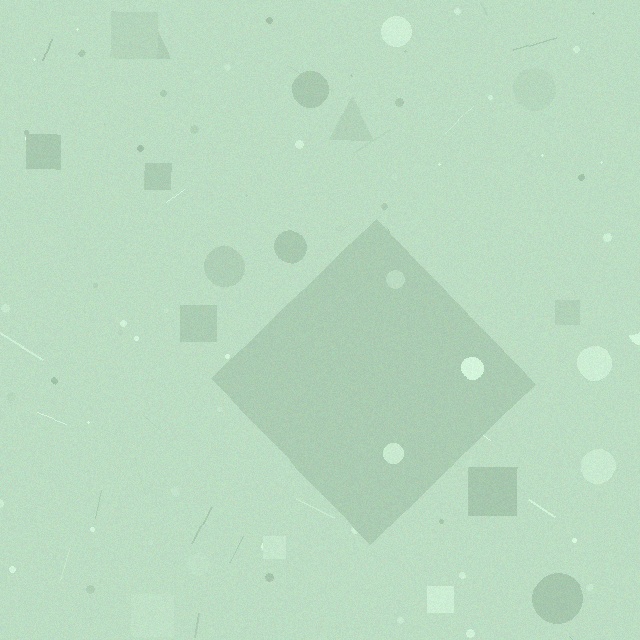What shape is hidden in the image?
A diamond is hidden in the image.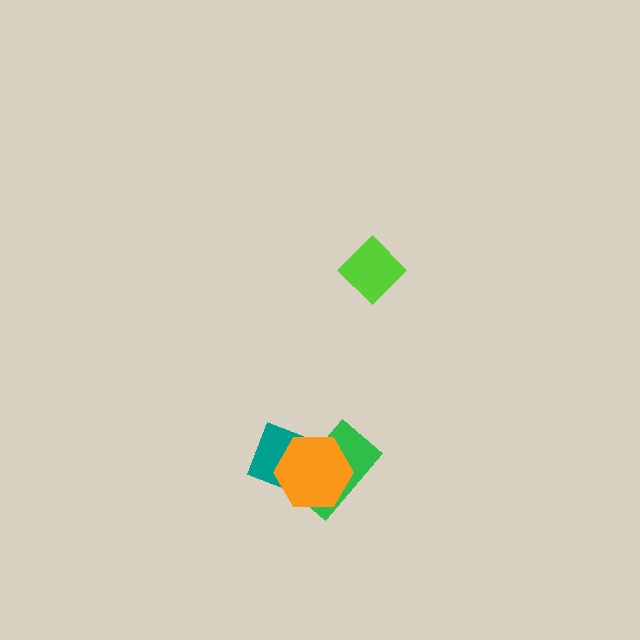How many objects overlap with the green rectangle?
2 objects overlap with the green rectangle.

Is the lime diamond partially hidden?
No, no other shape covers it.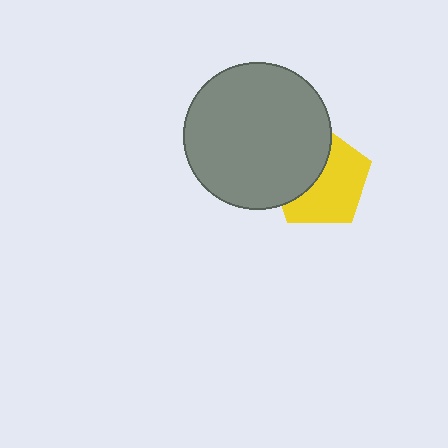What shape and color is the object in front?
The object in front is a gray circle.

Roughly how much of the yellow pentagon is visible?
About half of it is visible (roughly 58%).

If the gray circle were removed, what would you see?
You would see the complete yellow pentagon.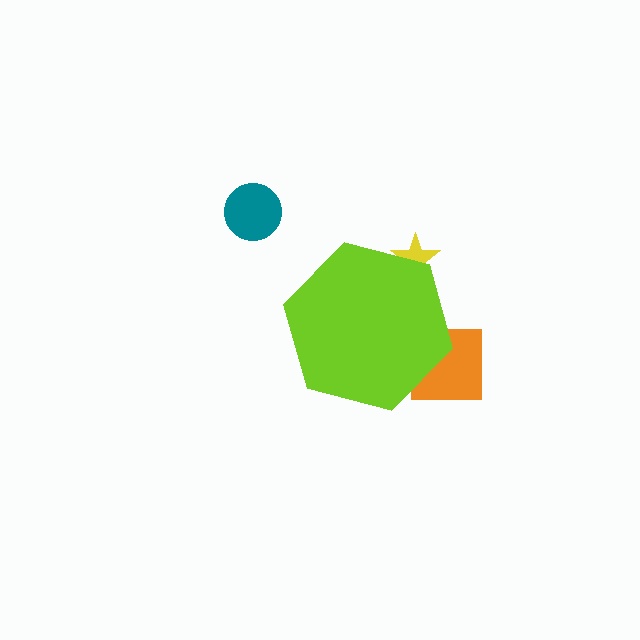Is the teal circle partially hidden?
No, the teal circle is fully visible.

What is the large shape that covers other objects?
A lime hexagon.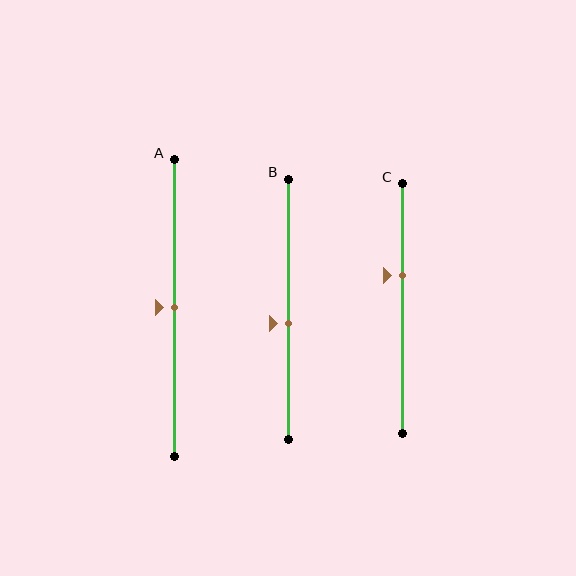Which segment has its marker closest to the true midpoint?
Segment A has its marker closest to the true midpoint.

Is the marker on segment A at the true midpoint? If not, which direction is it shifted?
Yes, the marker on segment A is at the true midpoint.